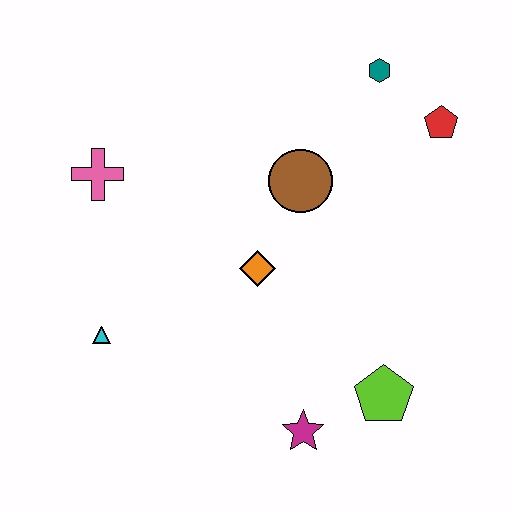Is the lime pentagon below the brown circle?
Yes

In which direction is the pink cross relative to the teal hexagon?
The pink cross is to the left of the teal hexagon.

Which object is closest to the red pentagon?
The teal hexagon is closest to the red pentagon.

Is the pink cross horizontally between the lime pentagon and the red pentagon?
No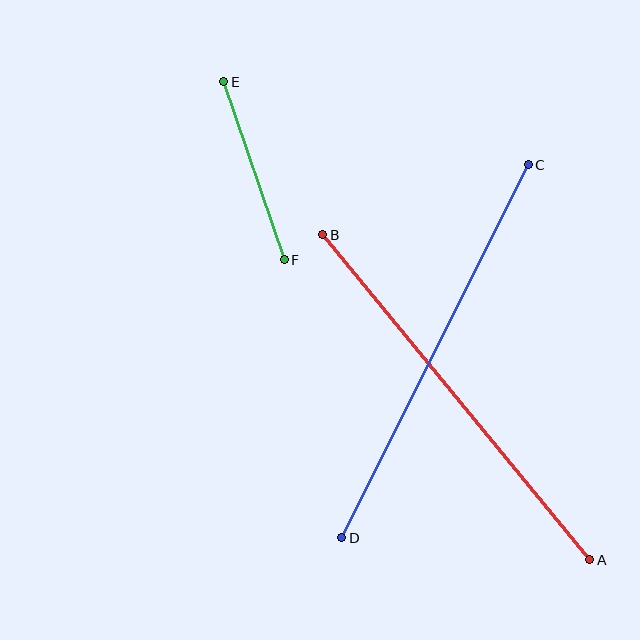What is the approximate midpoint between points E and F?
The midpoint is at approximately (254, 171) pixels.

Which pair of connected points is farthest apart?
Points A and B are farthest apart.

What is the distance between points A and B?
The distance is approximately 421 pixels.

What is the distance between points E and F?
The distance is approximately 188 pixels.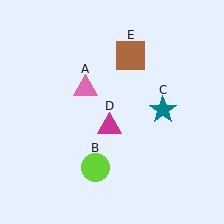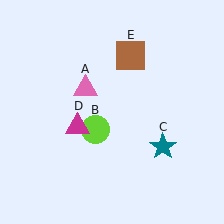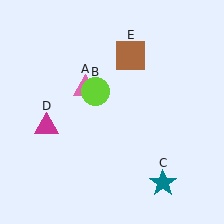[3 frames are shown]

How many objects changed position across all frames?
3 objects changed position: lime circle (object B), teal star (object C), magenta triangle (object D).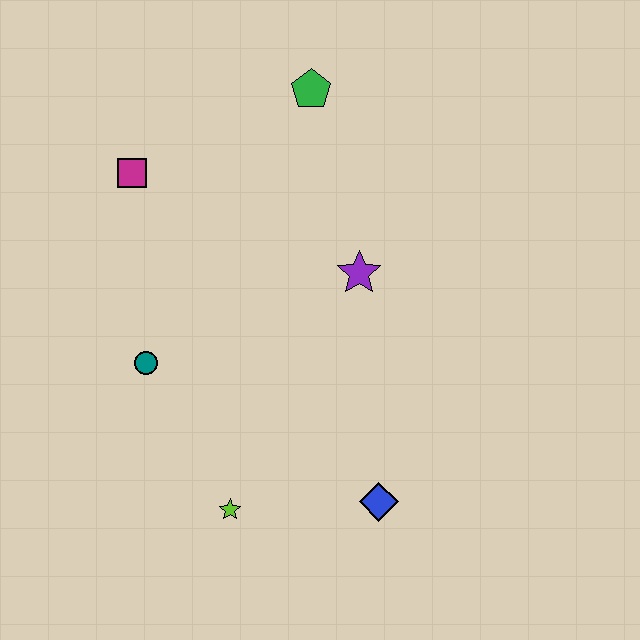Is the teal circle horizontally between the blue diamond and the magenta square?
Yes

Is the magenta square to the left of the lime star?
Yes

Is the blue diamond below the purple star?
Yes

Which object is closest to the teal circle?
The lime star is closest to the teal circle.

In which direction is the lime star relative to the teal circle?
The lime star is below the teal circle.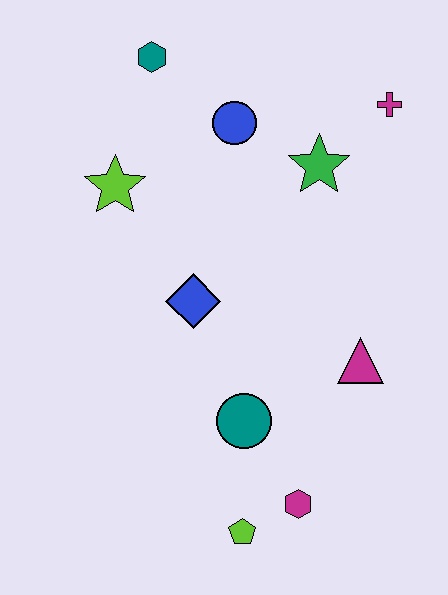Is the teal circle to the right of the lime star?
Yes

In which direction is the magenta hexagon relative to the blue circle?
The magenta hexagon is below the blue circle.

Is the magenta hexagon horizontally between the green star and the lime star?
Yes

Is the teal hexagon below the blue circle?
No